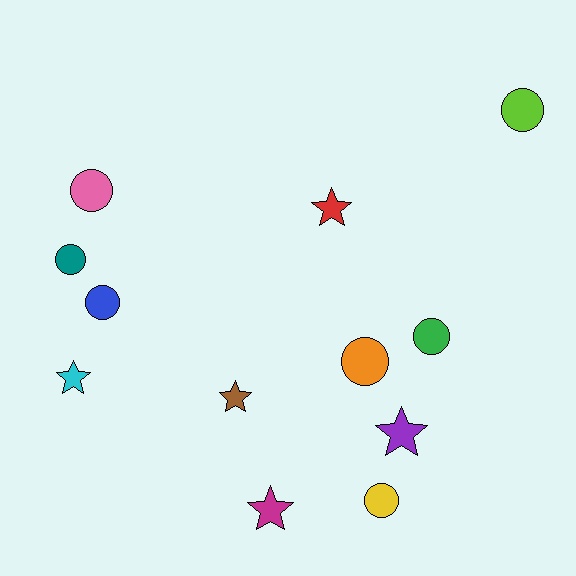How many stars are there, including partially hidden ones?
There are 5 stars.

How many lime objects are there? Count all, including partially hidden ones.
There is 1 lime object.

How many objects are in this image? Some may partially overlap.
There are 12 objects.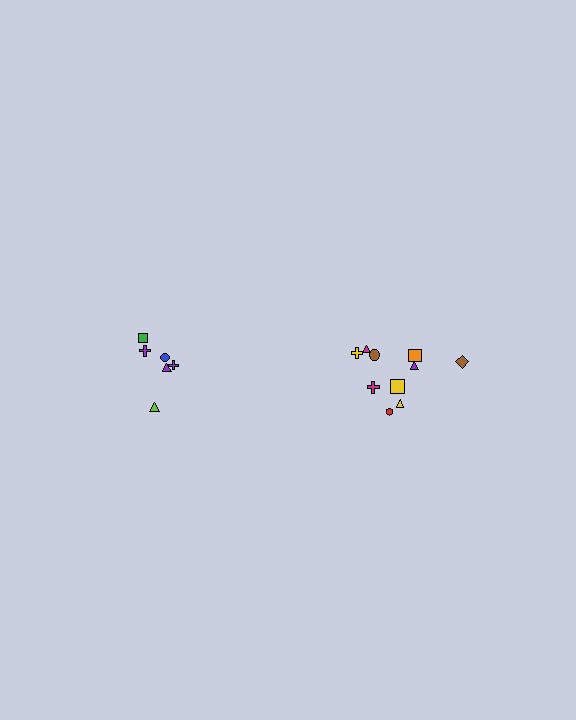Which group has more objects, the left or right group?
The right group.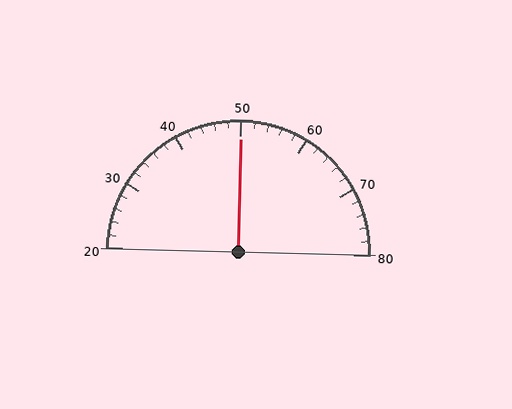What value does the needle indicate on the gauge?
The needle indicates approximately 50.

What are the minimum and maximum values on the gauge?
The gauge ranges from 20 to 80.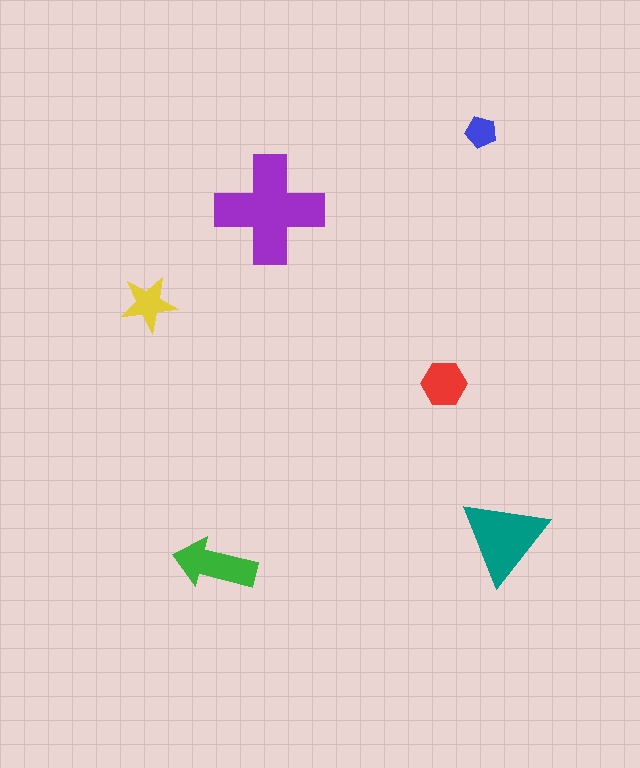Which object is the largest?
The purple cross.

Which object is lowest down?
The green arrow is bottommost.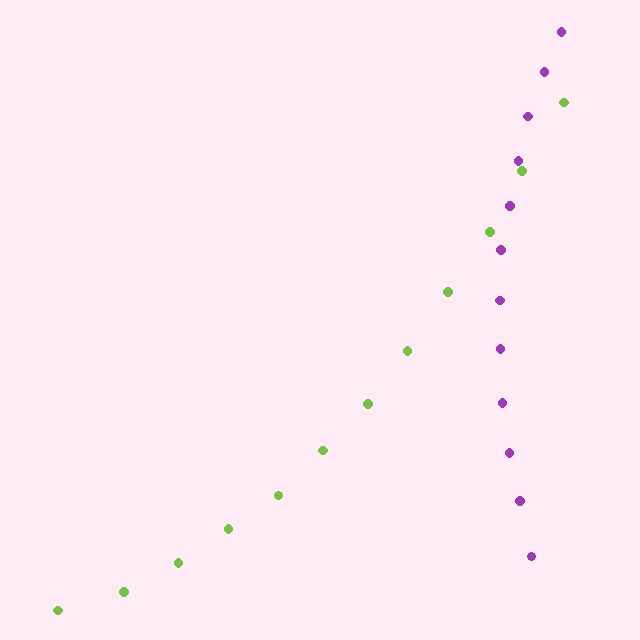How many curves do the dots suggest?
There are 2 distinct paths.